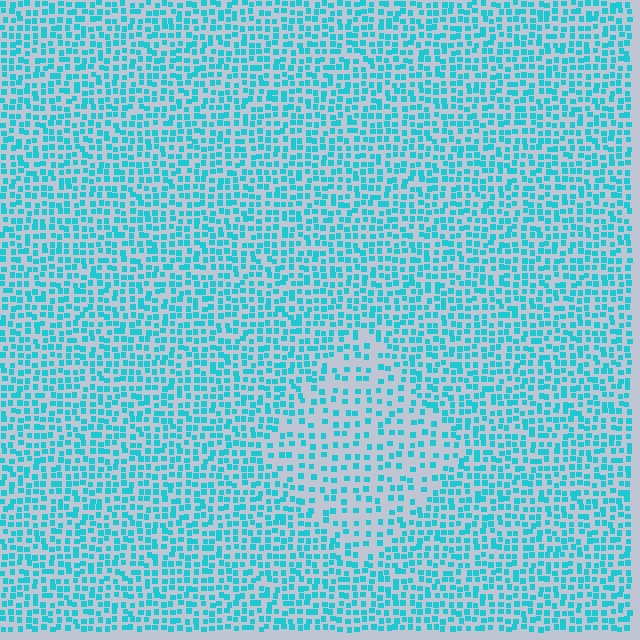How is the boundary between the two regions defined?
The boundary is defined by a change in element density (approximately 1.9x ratio). All elements are the same color, size, and shape.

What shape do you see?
I see a diamond.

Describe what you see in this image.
The image contains small cyan elements arranged at two different densities. A diamond-shaped region is visible where the elements are less densely packed than the surrounding area.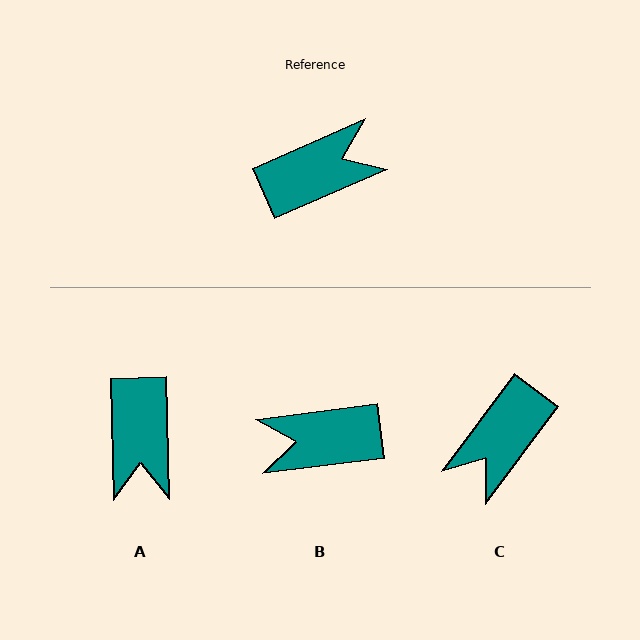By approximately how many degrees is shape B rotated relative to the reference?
Approximately 164 degrees counter-clockwise.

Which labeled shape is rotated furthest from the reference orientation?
B, about 164 degrees away.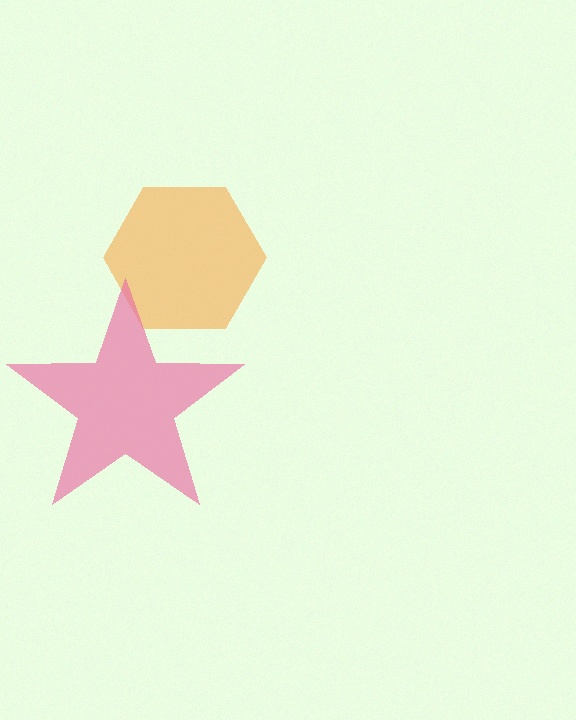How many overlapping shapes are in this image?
There are 2 overlapping shapes in the image.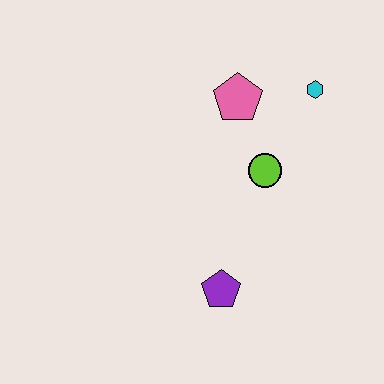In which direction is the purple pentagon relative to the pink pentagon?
The purple pentagon is below the pink pentagon.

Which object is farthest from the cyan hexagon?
The purple pentagon is farthest from the cyan hexagon.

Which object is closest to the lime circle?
The pink pentagon is closest to the lime circle.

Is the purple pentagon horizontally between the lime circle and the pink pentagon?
No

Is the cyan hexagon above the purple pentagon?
Yes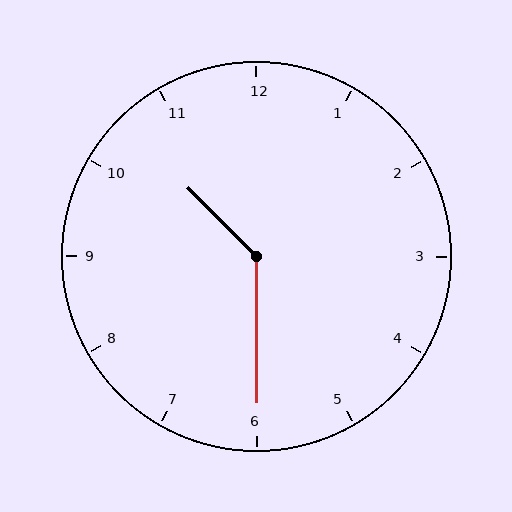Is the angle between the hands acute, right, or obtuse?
It is obtuse.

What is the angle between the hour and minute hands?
Approximately 135 degrees.